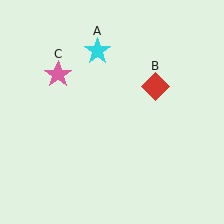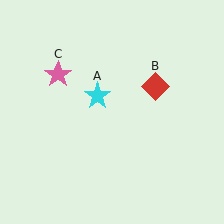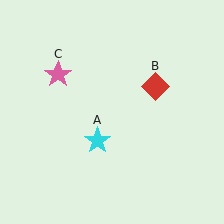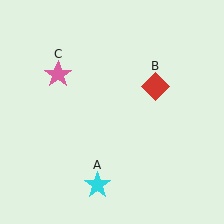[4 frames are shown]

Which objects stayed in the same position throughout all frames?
Red diamond (object B) and pink star (object C) remained stationary.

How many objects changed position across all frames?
1 object changed position: cyan star (object A).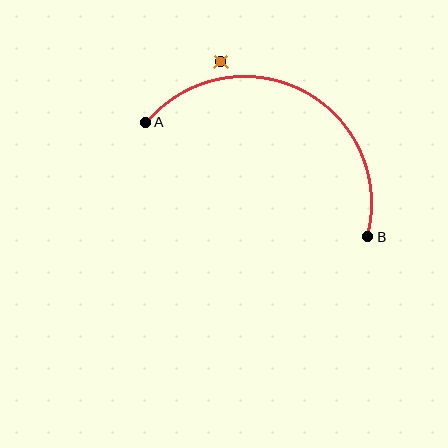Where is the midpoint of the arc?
The arc midpoint is the point on the curve farthest from the straight line joining A and B. It sits above that line.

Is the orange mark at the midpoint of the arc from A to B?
No — the orange mark does not lie on the arc at all. It sits slightly outside the curve.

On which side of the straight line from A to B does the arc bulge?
The arc bulges above the straight line connecting A and B.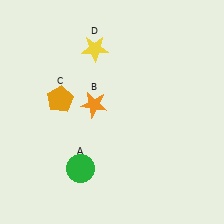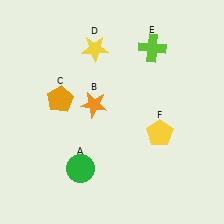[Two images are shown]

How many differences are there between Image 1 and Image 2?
There are 2 differences between the two images.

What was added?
A lime cross (E), a yellow pentagon (F) were added in Image 2.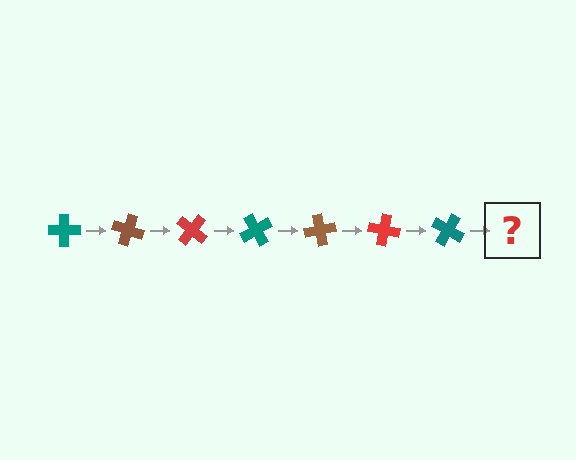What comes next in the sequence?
The next element should be a brown cross, rotated 140 degrees from the start.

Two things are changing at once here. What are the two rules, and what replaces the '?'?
The two rules are that it rotates 20 degrees each step and the color cycles through teal, brown, and red. The '?' should be a brown cross, rotated 140 degrees from the start.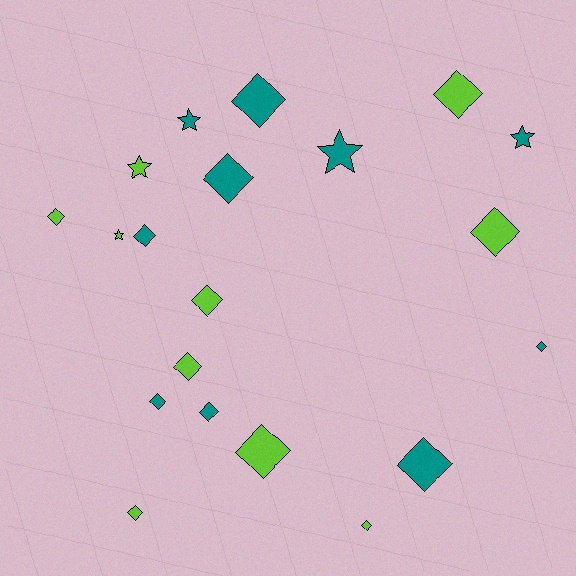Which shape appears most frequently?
Diamond, with 15 objects.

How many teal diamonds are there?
There are 7 teal diamonds.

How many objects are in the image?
There are 20 objects.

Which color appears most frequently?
Lime, with 10 objects.